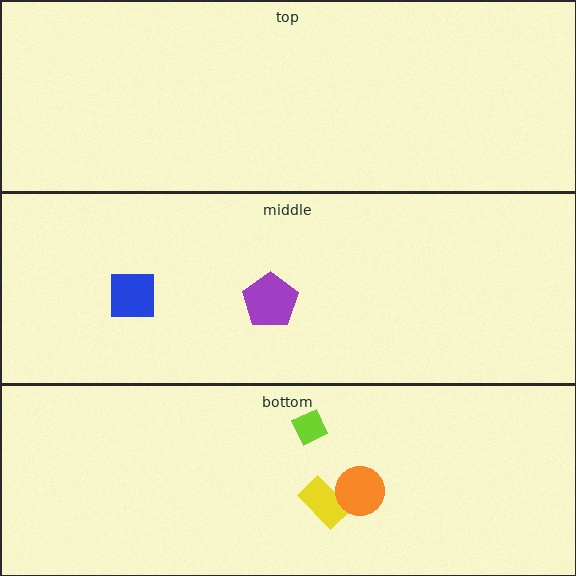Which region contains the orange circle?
The bottom region.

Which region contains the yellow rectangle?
The bottom region.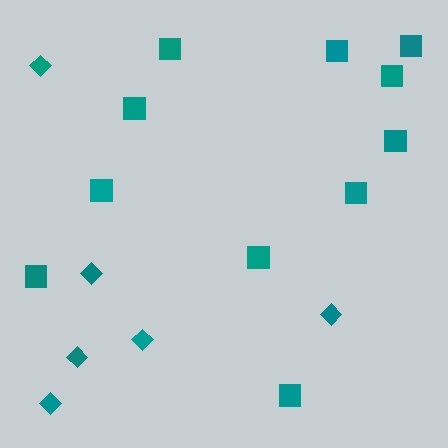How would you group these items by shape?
There are 2 groups: one group of diamonds (6) and one group of squares (11).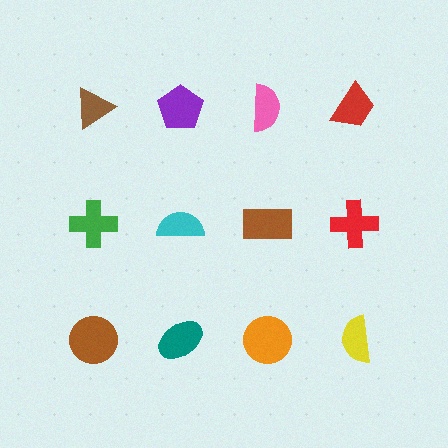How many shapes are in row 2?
4 shapes.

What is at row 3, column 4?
A yellow semicircle.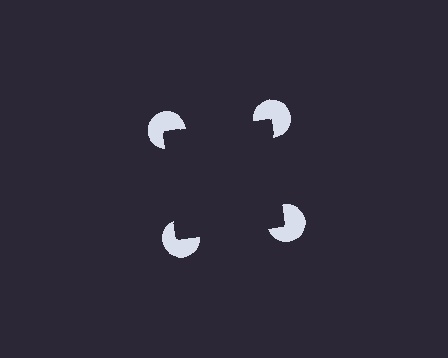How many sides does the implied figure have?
4 sides.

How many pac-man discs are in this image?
There are 4 — one at each vertex of the illusory square.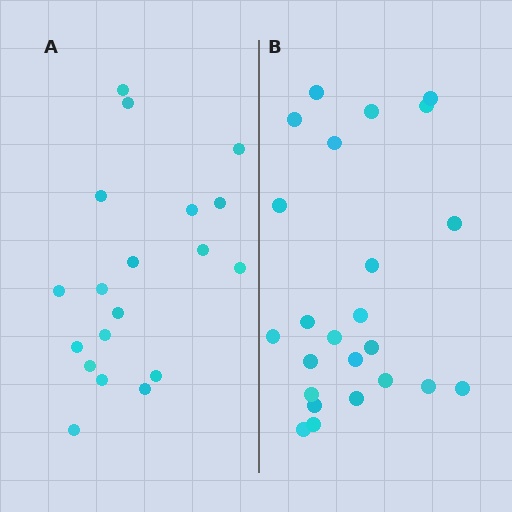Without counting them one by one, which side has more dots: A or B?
Region B (the right region) has more dots.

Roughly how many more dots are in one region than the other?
Region B has about 5 more dots than region A.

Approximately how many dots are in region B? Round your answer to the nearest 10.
About 20 dots. (The exact count is 24, which rounds to 20.)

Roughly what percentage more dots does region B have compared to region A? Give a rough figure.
About 25% more.